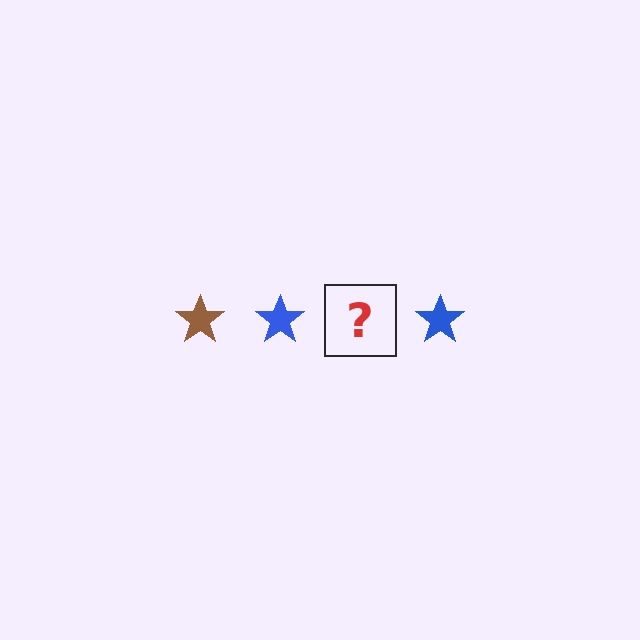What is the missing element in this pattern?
The missing element is a brown star.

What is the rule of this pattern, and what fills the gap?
The rule is that the pattern cycles through brown, blue stars. The gap should be filled with a brown star.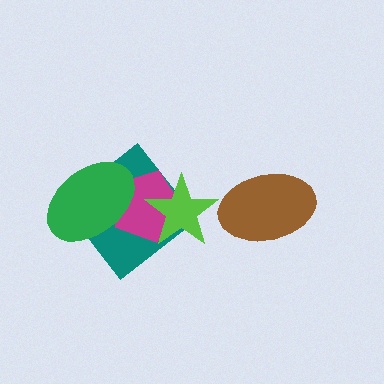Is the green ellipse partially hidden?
No, no other shape covers it.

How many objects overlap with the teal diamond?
3 objects overlap with the teal diamond.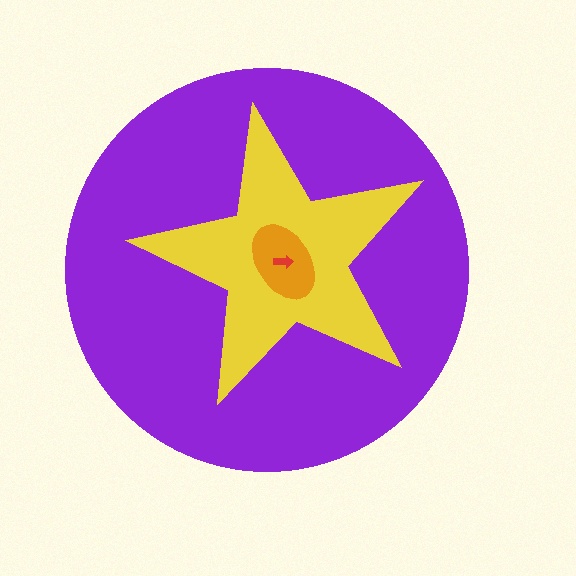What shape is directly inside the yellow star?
The orange ellipse.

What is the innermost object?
The red arrow.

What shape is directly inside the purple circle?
The yellow star.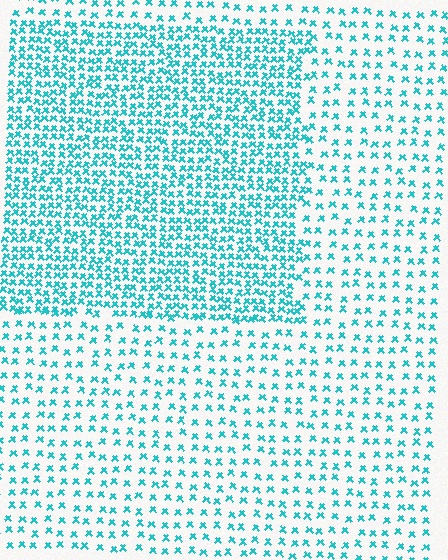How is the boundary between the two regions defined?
The boundary is defined by a change in element density (approximately 2.2x ratio). All elements are the same color, size, and shape.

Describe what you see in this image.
The image contains small cyan elements arranged at two different densities. A rectangle-shaped region is visible where the elements are more densely packed than the surrounding area.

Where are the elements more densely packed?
The elements are more densely packed inside the rectangle boundary.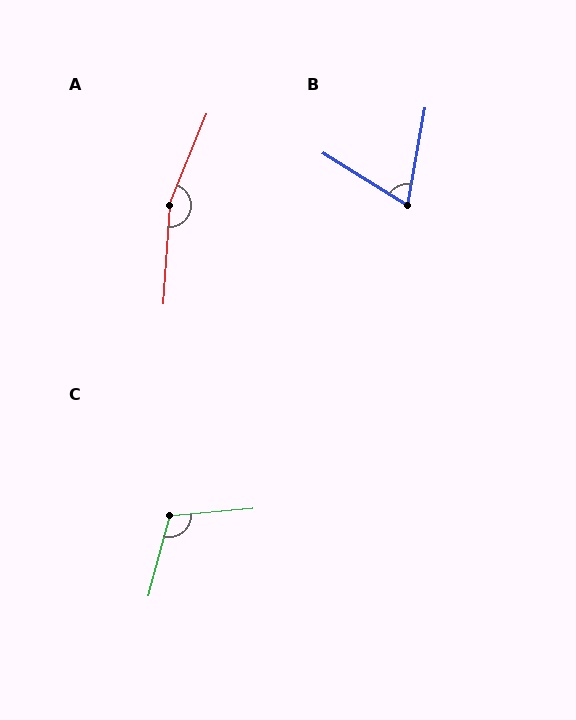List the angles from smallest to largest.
B (68°), C (110°), A (161°).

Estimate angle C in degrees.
Approximately 110 degrees.